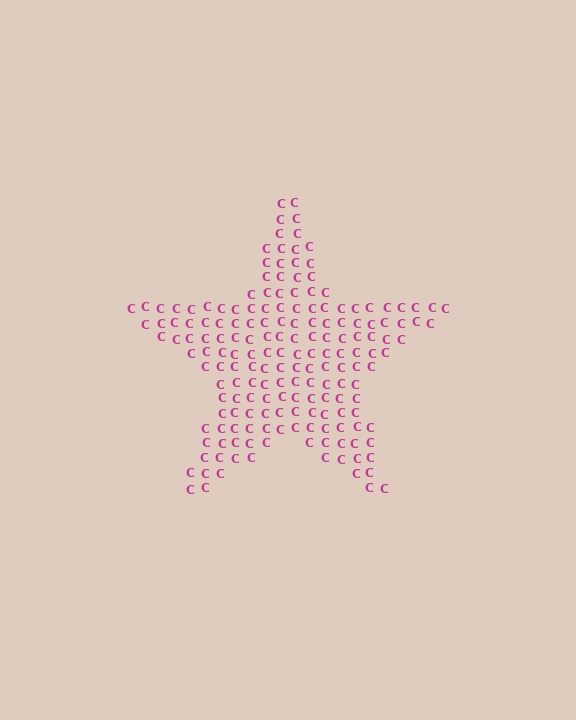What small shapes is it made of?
It is made of small letter C's.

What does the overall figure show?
The overall figure shows a star.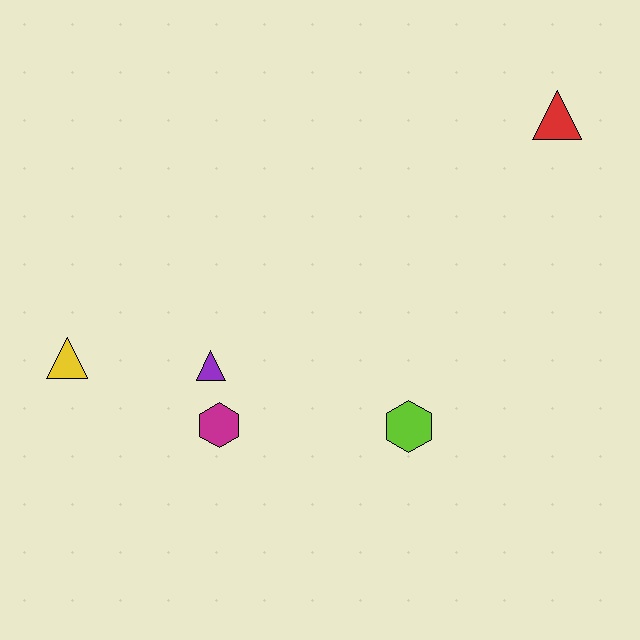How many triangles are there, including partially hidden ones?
There are 3 triangles.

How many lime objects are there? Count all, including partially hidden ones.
There is 1 lime object.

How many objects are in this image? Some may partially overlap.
There are 5 objects.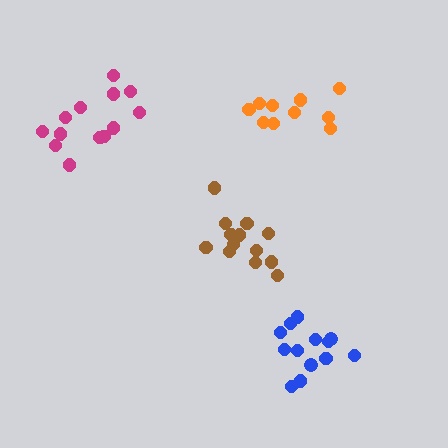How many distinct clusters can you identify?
There are 4 distinct clusters.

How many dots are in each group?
Group 1: 13 dots, Group 2: 13 dots, Group 3: 10 dots, Group 4: 13 dots (49 total).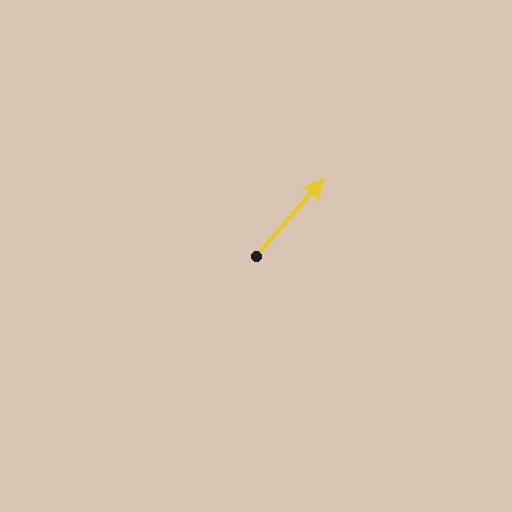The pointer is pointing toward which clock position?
Roughly 1 o'clock.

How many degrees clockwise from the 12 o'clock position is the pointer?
Approximately 42 degrees.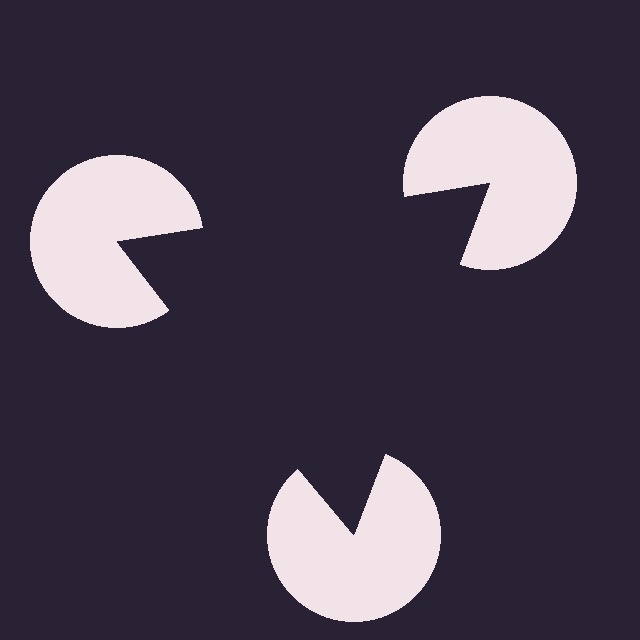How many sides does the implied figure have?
3 sides.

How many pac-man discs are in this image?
There are 3 — one at each vertex of the illusory triangle.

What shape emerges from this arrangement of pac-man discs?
An illusory triangle — its edges are inferred from the aligned wedge cuts in the pac-man discs, not physically drawn.